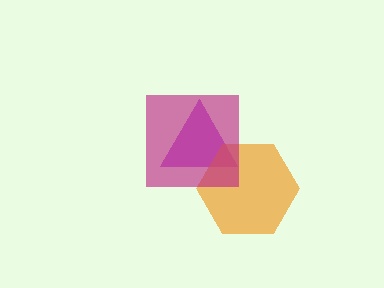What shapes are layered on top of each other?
The layered shapes are: a purple triangle, an orange hexagon, a magenta square.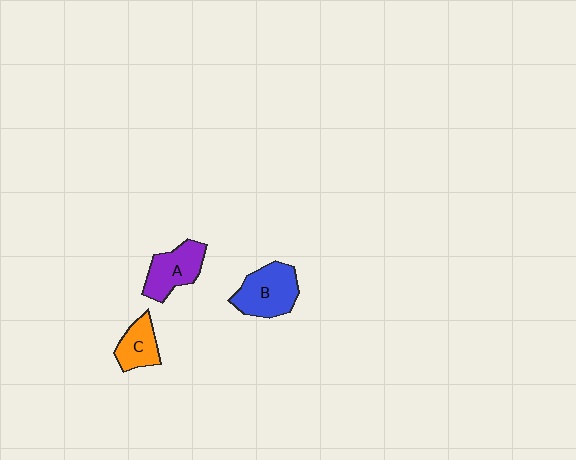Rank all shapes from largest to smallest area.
From largest to smallest: B (blue), A (purple), C (orange).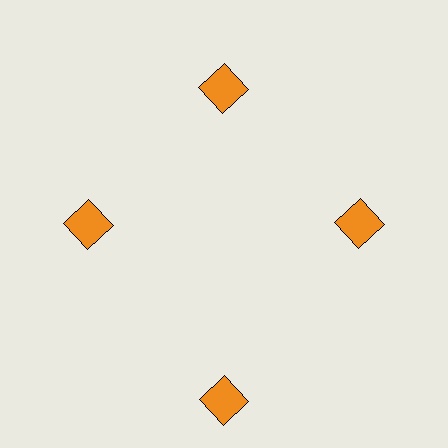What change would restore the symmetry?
The symmetry would be restored by moving it inward, back onto the ring so that all 4 squares sit at equal angles and equal distance from the center.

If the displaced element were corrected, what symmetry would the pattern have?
It would have 4-fold rotational symmetry — the pattern would map onto itself every 90 degrees.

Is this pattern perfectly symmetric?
No. The 4 orange squares are arranged in a ring, but one element near the 6 o'clock position is pushed outward from the center, breaking the 4-fold rotational symmetry.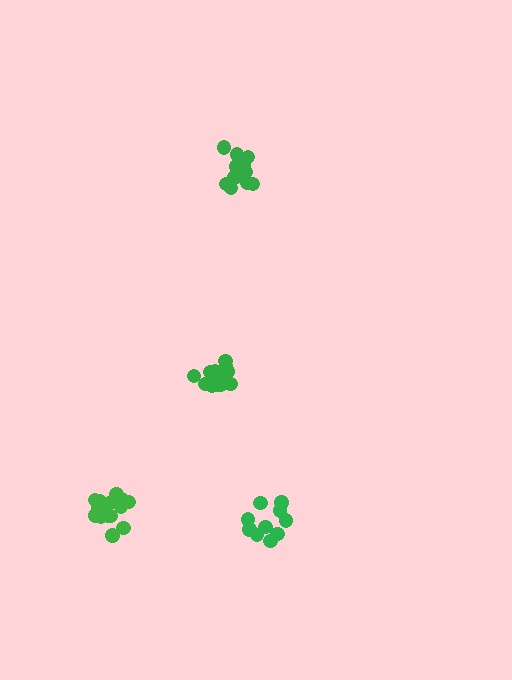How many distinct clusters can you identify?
There are 4 distinct clusters.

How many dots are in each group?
Group 1: 10 dots, Group 2: 15 dots, Group 3: 13 dots, Group 4: 14 dots (52 total).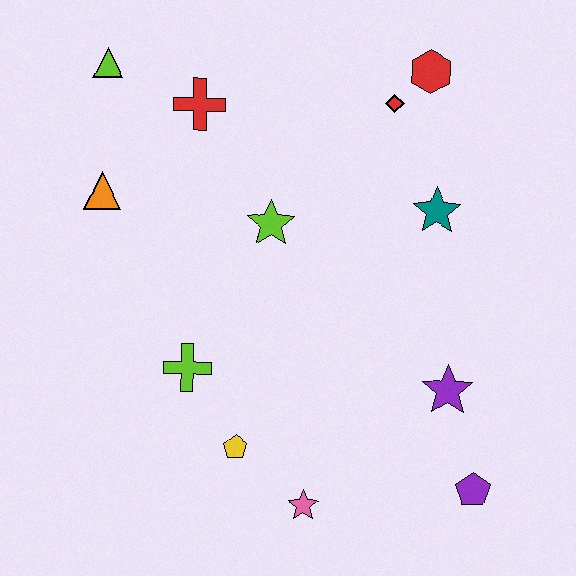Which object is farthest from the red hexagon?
The pink star is farthest from the red hexagon.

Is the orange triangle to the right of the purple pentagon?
No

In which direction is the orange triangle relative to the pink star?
The orange triangle is above the pink star.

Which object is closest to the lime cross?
The yellow pentagon is closest to the lime cross.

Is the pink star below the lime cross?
Yes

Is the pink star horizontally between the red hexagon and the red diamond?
No